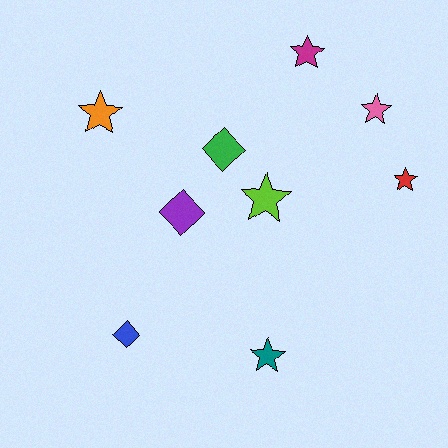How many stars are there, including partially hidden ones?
There are 6 stars.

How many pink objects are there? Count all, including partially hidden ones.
There is 1 pink object.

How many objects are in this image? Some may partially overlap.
There are 9 objects.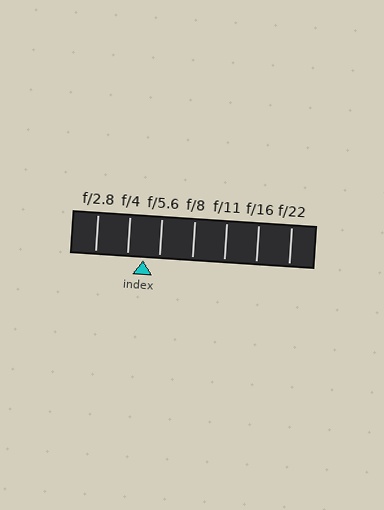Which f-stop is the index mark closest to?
The index mark is closest to f/4.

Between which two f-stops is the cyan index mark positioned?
The index mark is between f/4 and f/5.6.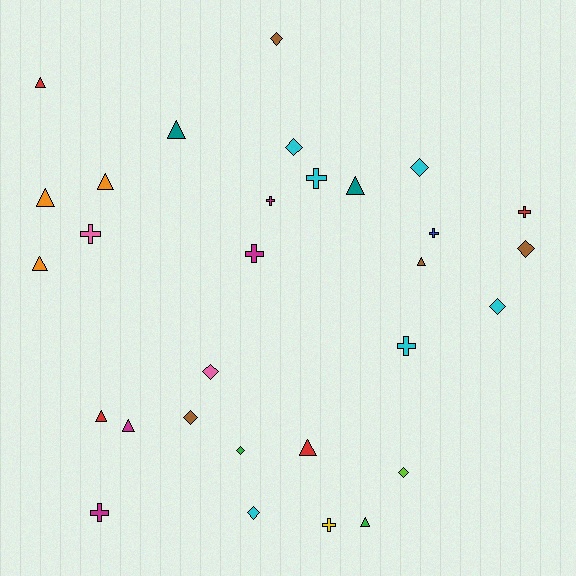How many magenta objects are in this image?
There are 4 magenta objects.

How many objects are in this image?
There are 30 objects.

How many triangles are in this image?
There are 11 triangles.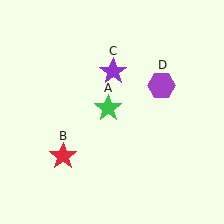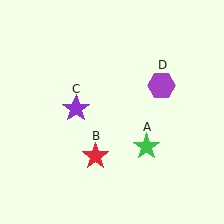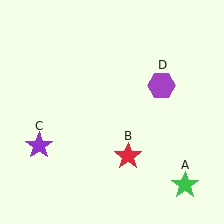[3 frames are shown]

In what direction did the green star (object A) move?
The green star (object A) moved down and to the right.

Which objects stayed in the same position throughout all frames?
Purple hexagon (object D) remained stationary.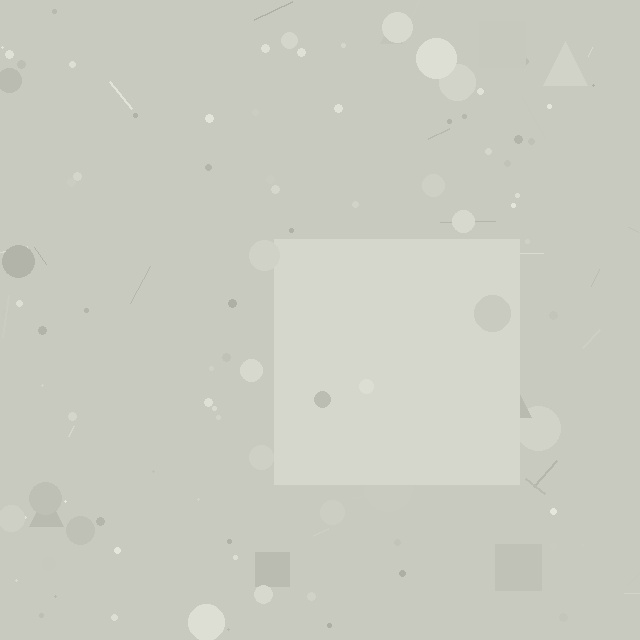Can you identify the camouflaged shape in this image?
The camouflaged shape is a square.